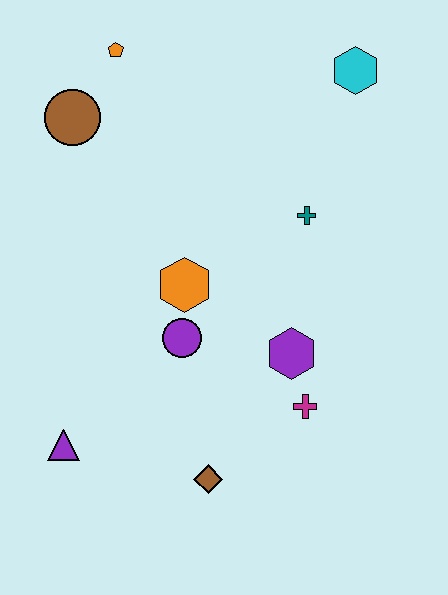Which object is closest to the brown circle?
The orange pentagon is closest to the brown circle.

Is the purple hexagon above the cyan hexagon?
No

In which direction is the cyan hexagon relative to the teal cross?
The cyan hexagon is above the teal cross.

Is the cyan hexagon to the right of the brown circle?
Yes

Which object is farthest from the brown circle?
The brown diamond is farthest from the brown circle.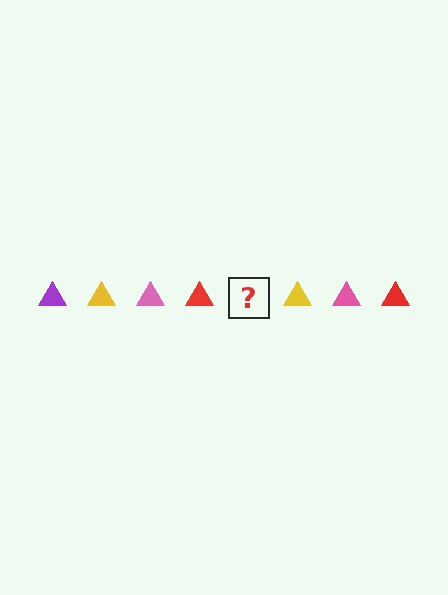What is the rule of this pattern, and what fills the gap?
The rule is that the pattern cycles through purple, yellow, pink, red triangles. The gap should be filled with a purple triangle.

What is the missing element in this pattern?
The missing element is a purple triangle.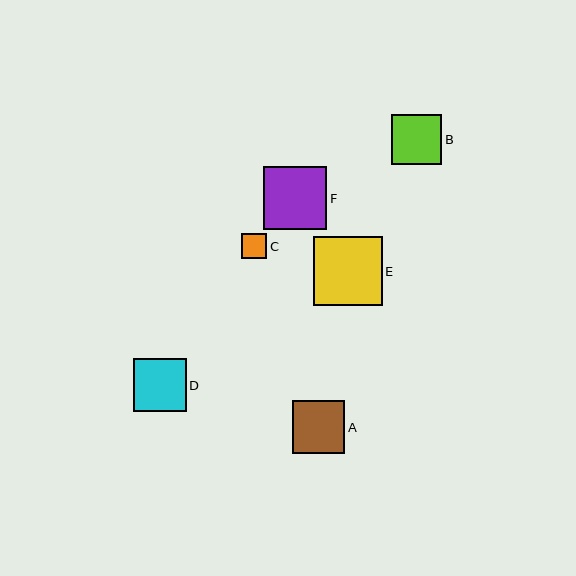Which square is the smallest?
Square C is the smallest with a size of approximately 25 pixels.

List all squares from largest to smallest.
From largest to smallest: E, F, D, A, B, C.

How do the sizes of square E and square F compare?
Square E and square F are approximately the same size.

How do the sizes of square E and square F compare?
Square E and square F are approximately the same size.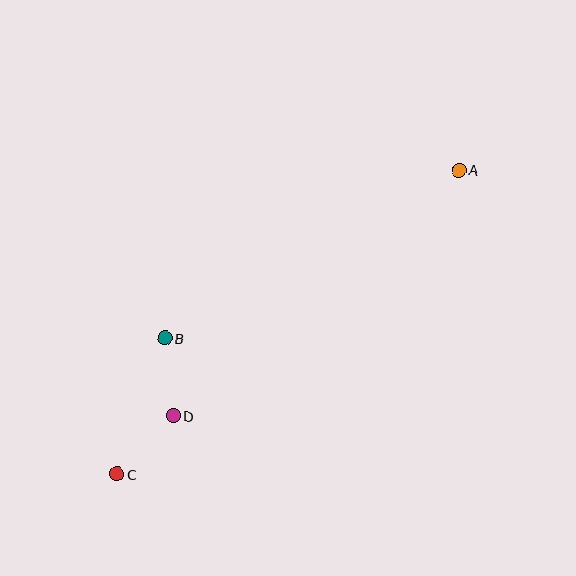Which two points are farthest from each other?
Points A and C are farthest from each other.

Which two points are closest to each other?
Points B and D are closest to each other.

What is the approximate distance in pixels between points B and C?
The distance between B and C is approximately 144 pixels.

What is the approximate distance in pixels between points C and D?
The distance between C and D is approximately 81 pixels.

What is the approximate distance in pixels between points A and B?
The distance between A and B is approximately 339 pixels.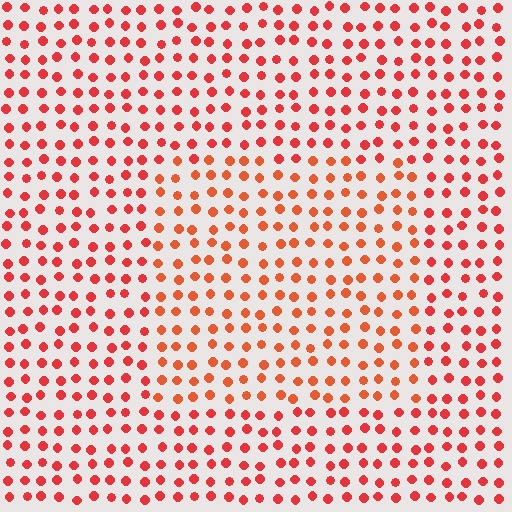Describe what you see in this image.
The image is filled with small red elements in a uniform arrangement. A rectangle-shaped region is visible where the elements are tinted to a slightly different hue, forming a subtle color boundary.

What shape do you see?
I see a rectangle.